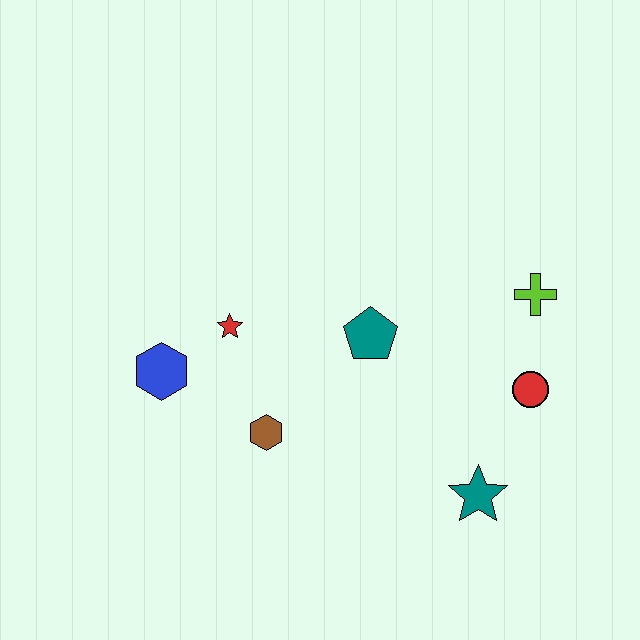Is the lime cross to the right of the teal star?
Yes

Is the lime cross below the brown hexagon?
No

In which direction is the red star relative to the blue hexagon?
The red star is to the right of the blue hexagon.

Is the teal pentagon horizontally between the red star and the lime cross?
Yes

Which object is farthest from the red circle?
The blue hexagon is farthest from the red circle.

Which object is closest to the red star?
The blue hexagon is closest to the red star.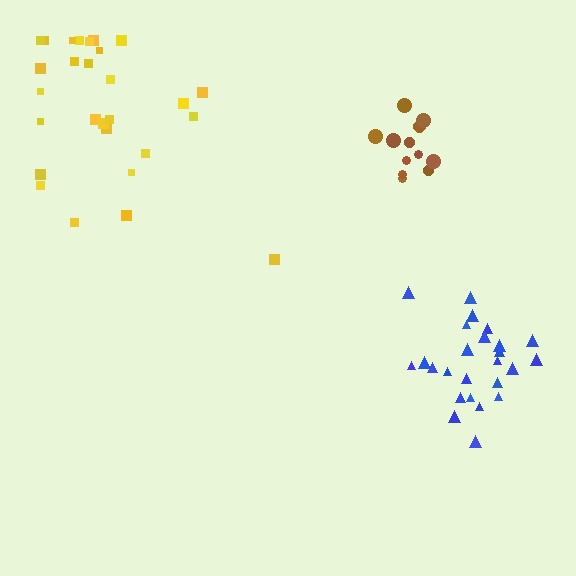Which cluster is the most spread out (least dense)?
Yellow.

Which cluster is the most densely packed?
Brown.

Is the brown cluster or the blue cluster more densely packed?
Brown.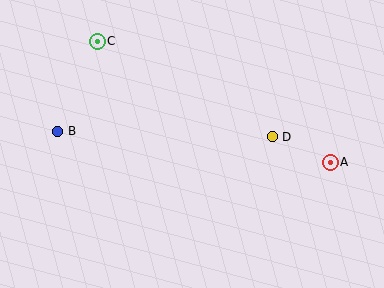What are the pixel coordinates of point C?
Point C is at (97, 41).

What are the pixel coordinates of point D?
Point D is at (272, 137).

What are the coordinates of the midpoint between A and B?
The midpoint between A and B is at (194, 147).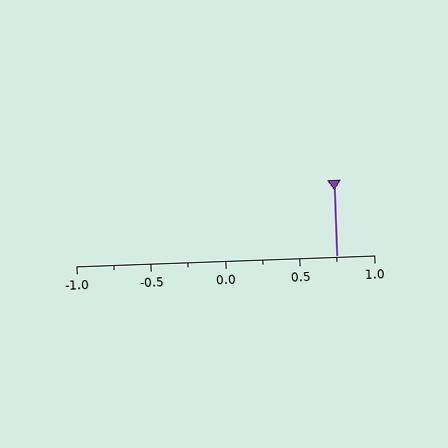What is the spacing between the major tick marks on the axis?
The major ticks are spaced 0.5 apart.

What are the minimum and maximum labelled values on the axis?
The axis runs from -1.0 to 1.0.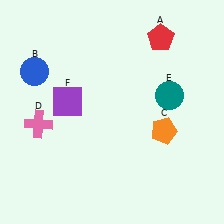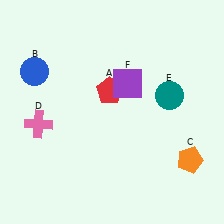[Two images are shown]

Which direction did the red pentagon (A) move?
The red pentagon (A) moved down.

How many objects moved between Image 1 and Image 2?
3 objects moved between the two images.